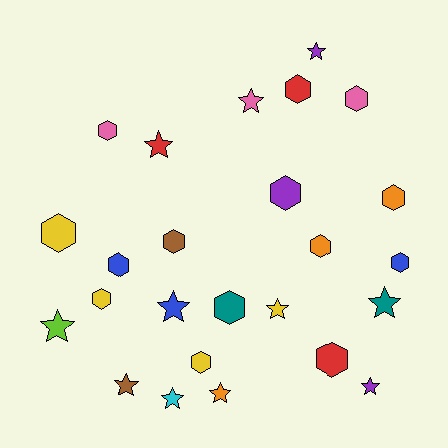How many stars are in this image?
There are 11 stars.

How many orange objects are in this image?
There are 3 orange objects.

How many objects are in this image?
There are 25 objects.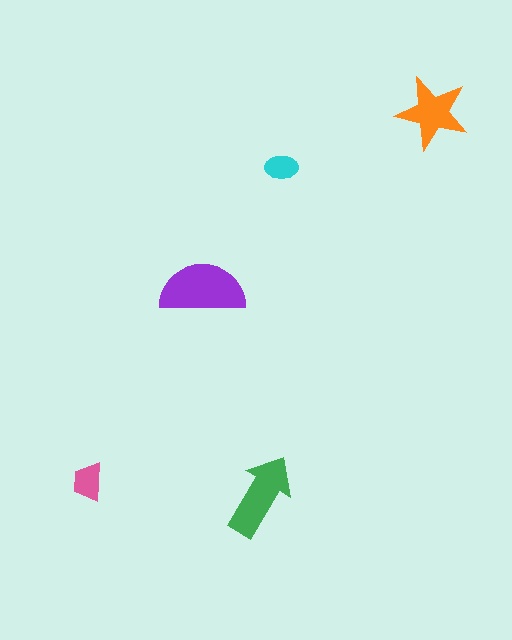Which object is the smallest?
The cyan ellipse.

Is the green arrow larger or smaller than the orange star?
Larger.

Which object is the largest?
The purple semicircle.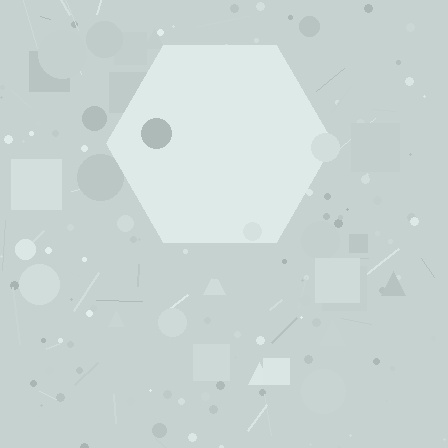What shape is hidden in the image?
A hexagon is hidden in the image.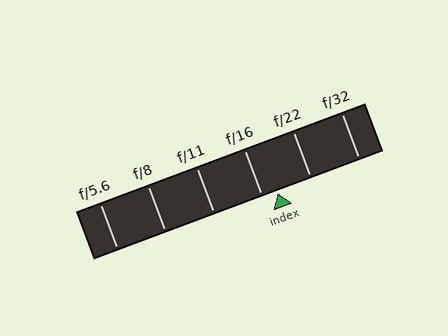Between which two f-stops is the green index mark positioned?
The index mark is between f/16 and f/22.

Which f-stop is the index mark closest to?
The index mark is closest to f/16.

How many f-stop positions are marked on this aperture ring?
There are 6 f-stop positions marked.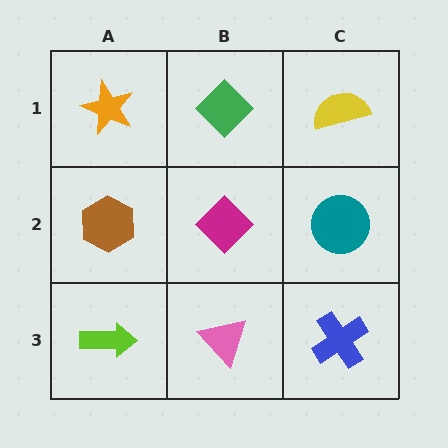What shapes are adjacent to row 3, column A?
A brown hexagon (row 2, column A), a pink triangle (row 3, column B).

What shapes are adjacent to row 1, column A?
A brown hexagon (row 2, column A), a green diamond (row 1, column B).